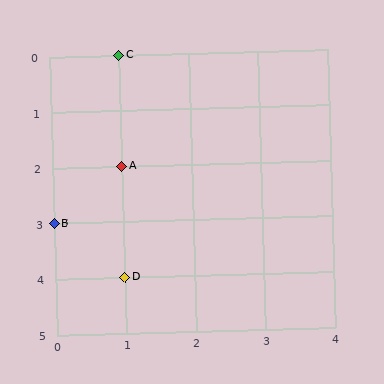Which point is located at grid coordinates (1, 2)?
Point A is at (1, 2).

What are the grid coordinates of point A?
Point A is at grid coordinates (1, 2).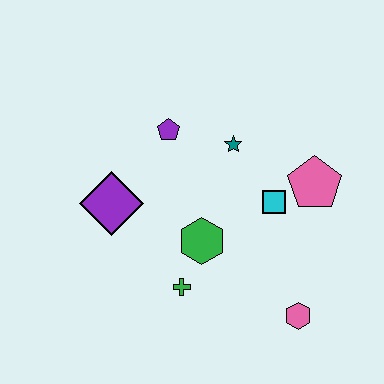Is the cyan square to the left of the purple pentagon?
No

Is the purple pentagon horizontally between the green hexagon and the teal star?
No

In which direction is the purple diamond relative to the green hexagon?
The purple diamond is to the left of the green hexagon.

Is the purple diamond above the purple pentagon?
No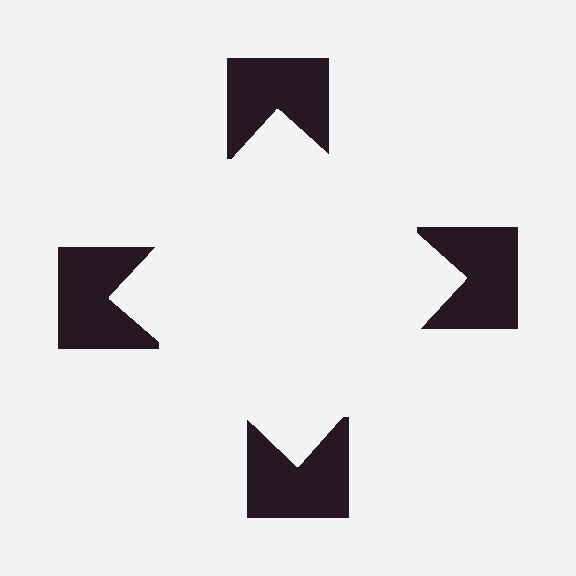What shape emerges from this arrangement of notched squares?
An illusory square — its edges are inferred from the aligned wedge cuts in the notched squares, not physically drawn.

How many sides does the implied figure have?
4 sides.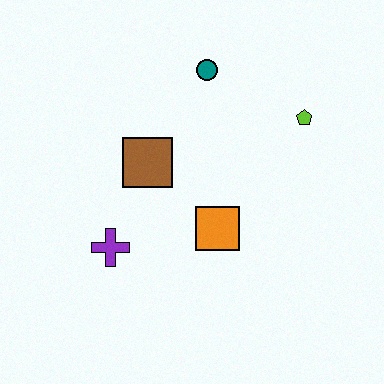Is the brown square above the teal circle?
No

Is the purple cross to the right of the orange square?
No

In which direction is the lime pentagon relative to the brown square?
The lime pentagon is to the right of the brown square.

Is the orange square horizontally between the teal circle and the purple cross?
No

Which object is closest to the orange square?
The brown square is closest to the orange square.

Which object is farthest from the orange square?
The teal circle is farthest from the orange square.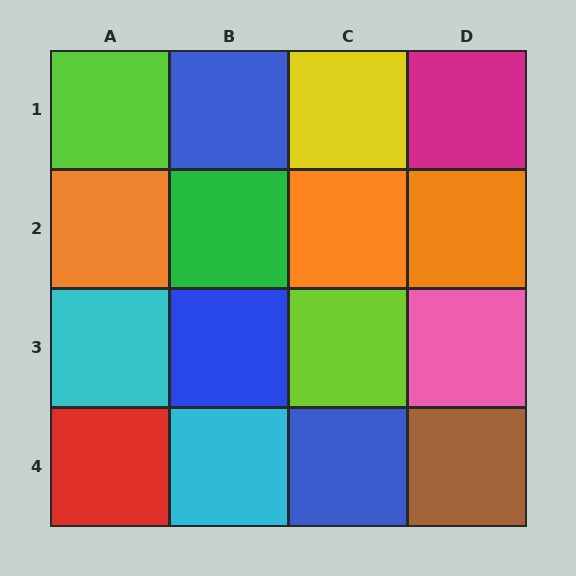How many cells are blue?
3 cells are blue.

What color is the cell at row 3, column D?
Pink.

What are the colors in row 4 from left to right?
Red, cyan, blue, brown.